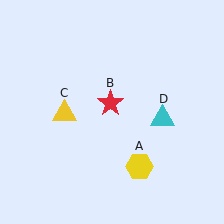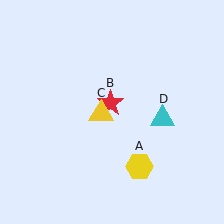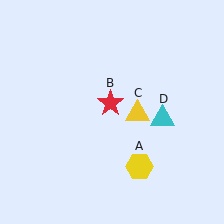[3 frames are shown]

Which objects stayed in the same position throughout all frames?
Yellow hexagon (object A) and red star (object B) and cyan triangle (object D) remained stationary.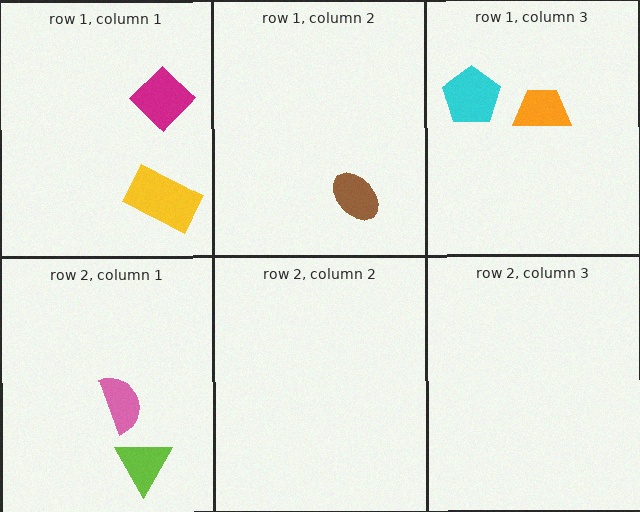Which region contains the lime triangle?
The row 2, column 1 region.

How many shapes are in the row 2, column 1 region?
2.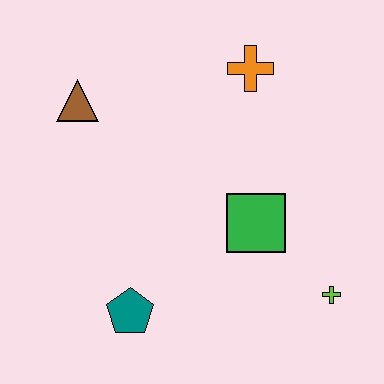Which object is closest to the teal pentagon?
The green square is closest to the teal pentagon.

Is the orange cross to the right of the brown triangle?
Yes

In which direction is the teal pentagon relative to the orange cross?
The teal pentagon is below the orange cross.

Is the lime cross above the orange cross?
No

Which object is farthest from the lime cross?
The brown triangle is farthest from the lime cross.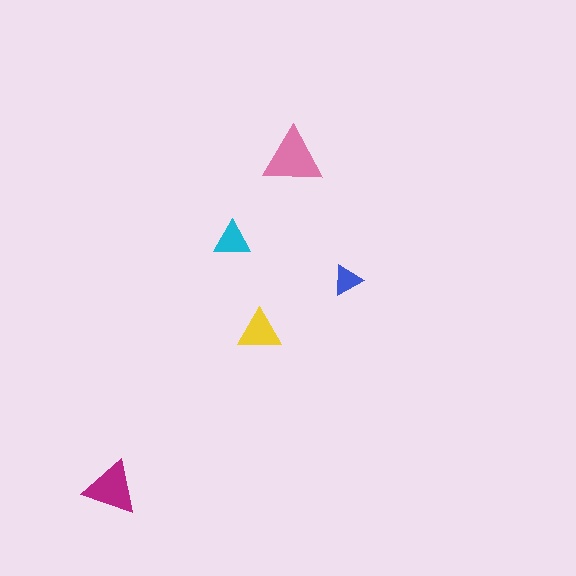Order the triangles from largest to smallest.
the pink one, the magenta one, the yellow one, the cyan one, the blue one.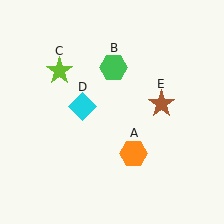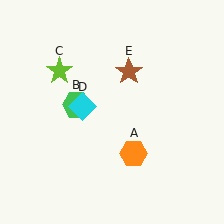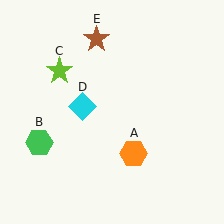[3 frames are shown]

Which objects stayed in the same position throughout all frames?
Orange hexagon (object A) and lime star (object C) and cyan diamond (object D) remained stationary.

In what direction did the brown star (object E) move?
The brown star (object E) moved up and to the left.